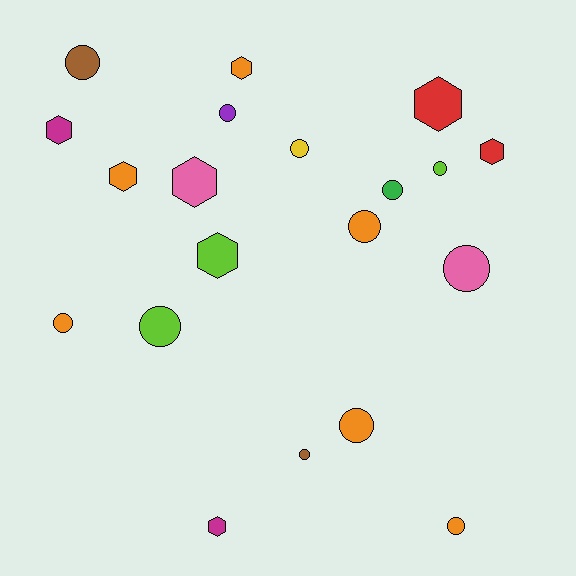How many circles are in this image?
There are 12 circles.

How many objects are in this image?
There are 20 objects.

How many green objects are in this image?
There is 1 green object.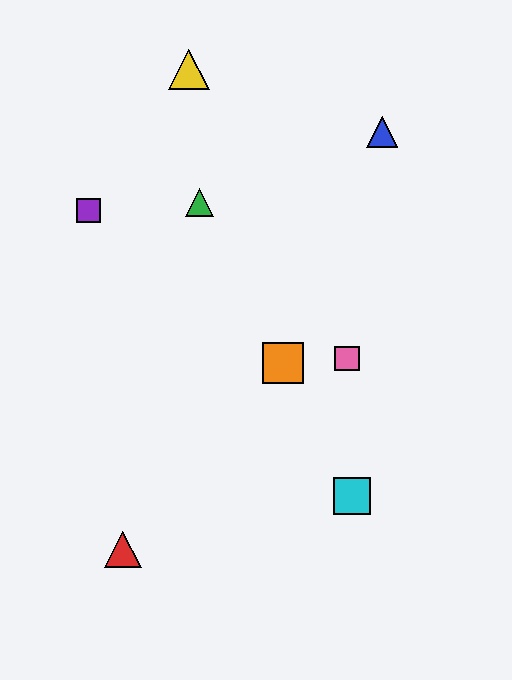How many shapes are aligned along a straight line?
3 shapes (the green triangle, the orange square, the cyan square) are aligned along a straight line.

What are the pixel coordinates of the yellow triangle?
The yellow triangle is at (189, 70).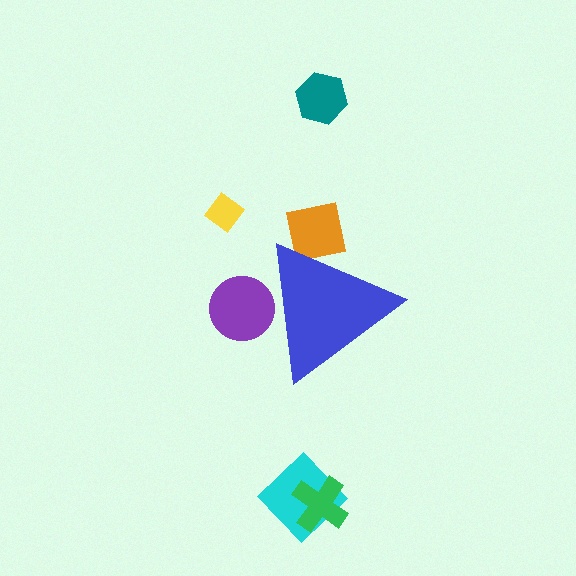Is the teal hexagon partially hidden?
No, the teal hexagon is fully visible.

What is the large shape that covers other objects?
A blue triangle.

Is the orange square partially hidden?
Yes, the orange square is partially hidden behind the blue triangle.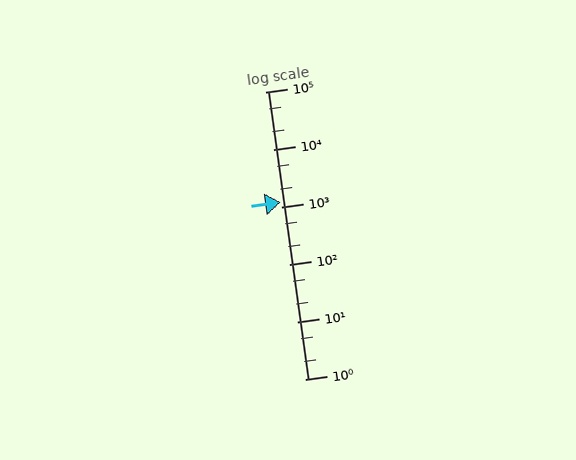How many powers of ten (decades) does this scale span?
The scale spans 5 decades, from 1 to 100000.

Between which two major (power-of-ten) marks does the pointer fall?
The pointer is between 1000 and 10000.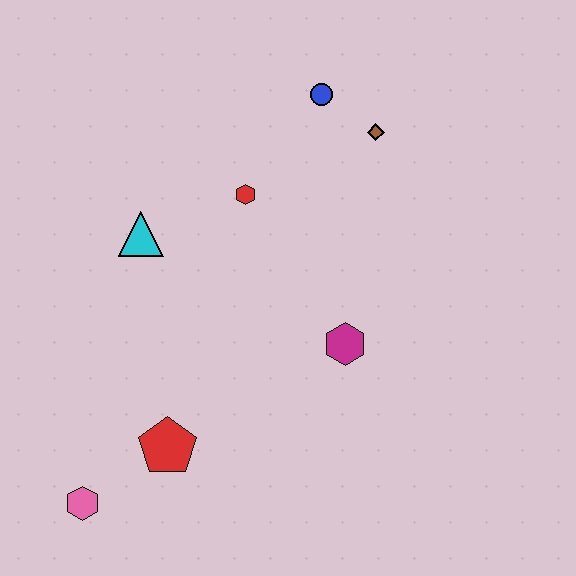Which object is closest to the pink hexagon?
The red pentagon is closest to the pink hexagon.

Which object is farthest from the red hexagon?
The pink hexagon is farthest from the red hexagon.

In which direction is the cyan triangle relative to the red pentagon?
The cyan triangle is above the red pentagon.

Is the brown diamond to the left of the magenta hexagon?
No